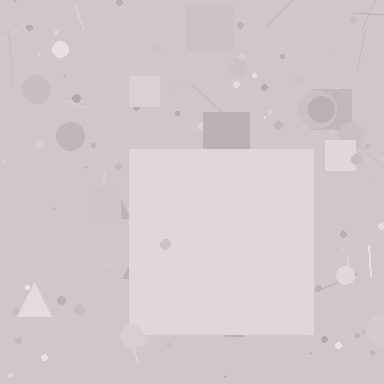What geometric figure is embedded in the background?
A square is embedded in the background.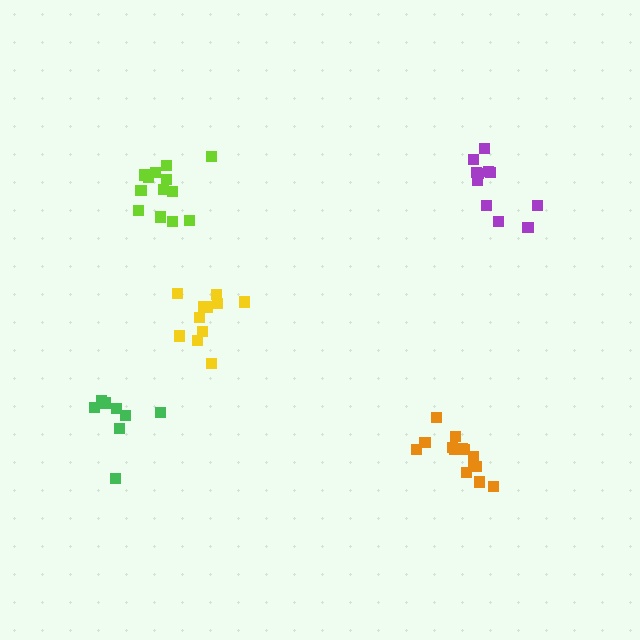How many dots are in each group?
Group 1: 13 dots, Group 2: 11 dots, Group 3: 14 dots, Group 4: 11 dots, Group 5: 8 dots (57 total).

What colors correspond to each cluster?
The clusters are colored: lime, purple, orange, yellow, green.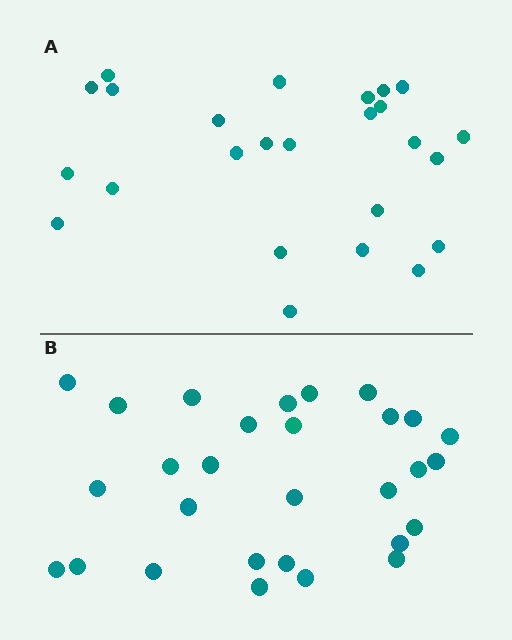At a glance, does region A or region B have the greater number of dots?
Region B (the bottom region) has more dots.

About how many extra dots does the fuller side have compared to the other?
Region B has about 4 more dots than region A.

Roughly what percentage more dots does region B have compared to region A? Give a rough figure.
About 15% more.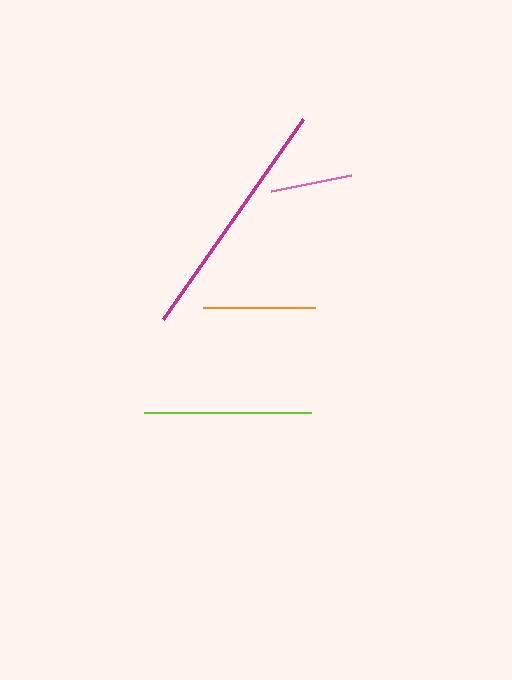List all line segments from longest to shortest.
From longest to shortest: magenta, lime, orange, pink.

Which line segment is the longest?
The magenta line is the longest at approximately 244 pixels.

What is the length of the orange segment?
The orange segment is approximately 113 pixels long.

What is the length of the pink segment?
The pink segment is approximately 82 pixels long.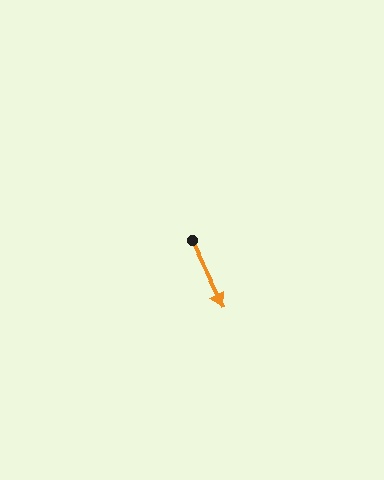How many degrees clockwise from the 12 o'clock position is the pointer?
Approximately 154 degrees.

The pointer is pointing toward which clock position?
Roughly 5 o'clock.